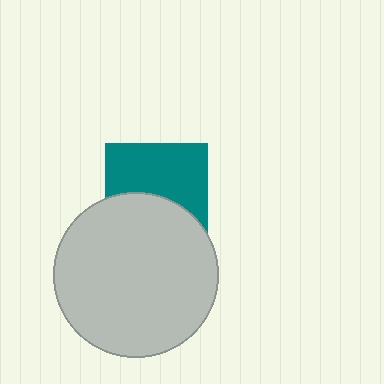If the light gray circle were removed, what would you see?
You would see the complete teal square.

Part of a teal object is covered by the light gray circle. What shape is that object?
It is a square.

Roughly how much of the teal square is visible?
About half of it is visible (roughly 56%).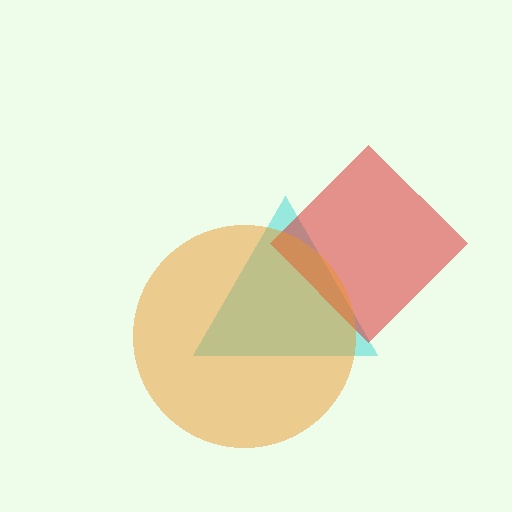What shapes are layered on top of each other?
The layered shapes are: a cyan triangle, a red diamond, an orange circle.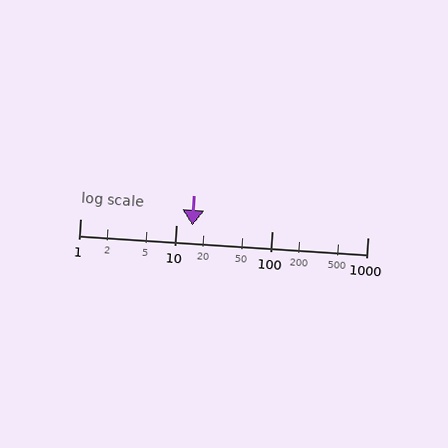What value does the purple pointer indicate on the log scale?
The pointer indicates approximately 15.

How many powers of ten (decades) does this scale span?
The scale spans 3 decades, from 1 to 1000.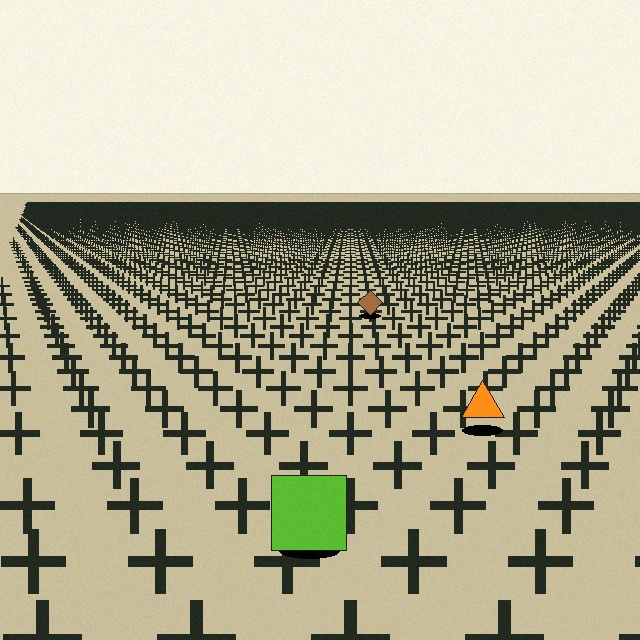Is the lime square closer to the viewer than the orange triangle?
Yes. The lime square is closer — you can tell from the texture gradient: the ground texture is coarser near it.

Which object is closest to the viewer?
The lime square is closest. The texture marks near it are larger and more spread out.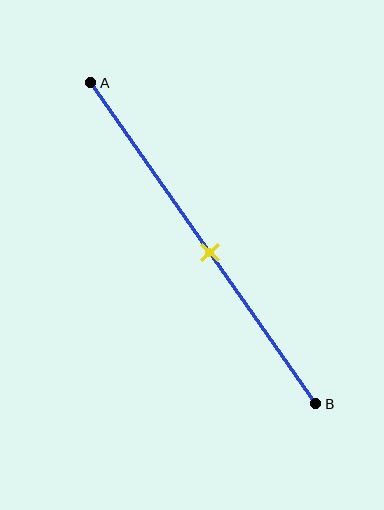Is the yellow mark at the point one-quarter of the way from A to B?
No, the mark is at about 55% from A, not at the 25% one-quarter point.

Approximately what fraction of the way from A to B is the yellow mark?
The yellow mark is approximately 55% of the way from A to B.